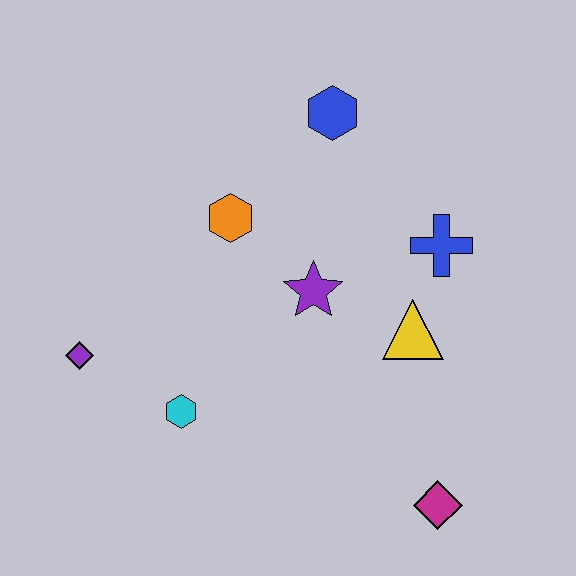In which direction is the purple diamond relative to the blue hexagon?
The purple diamond is to the left of the blue hexagon.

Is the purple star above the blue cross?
No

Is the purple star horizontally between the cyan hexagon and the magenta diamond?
Yes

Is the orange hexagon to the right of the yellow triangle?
No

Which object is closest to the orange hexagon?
The purple star is closest to the orange hexagon.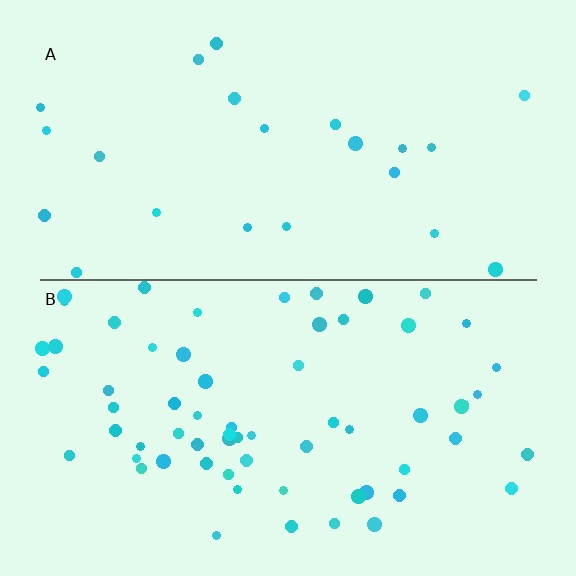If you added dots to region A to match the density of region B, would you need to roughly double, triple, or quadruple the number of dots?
Approximately triple.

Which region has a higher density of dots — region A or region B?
B (the bottom).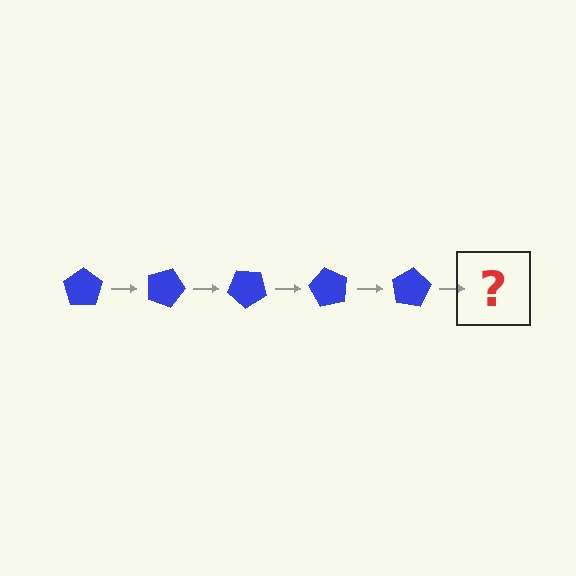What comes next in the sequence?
The next element should be a blue pentagon rotated 100 degrees.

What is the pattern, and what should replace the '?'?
The pattern is that the pentagon rotates 20 degrees each step. The '?' should be a blue pentagon rotated 100 degrees.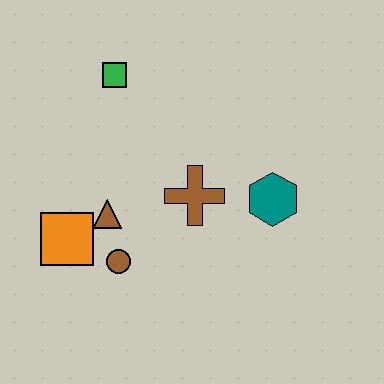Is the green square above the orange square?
Yes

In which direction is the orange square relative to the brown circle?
The orange square is to the left of the brown circle.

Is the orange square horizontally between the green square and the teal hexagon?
No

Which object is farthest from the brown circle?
The green square is farthest from the brown circle.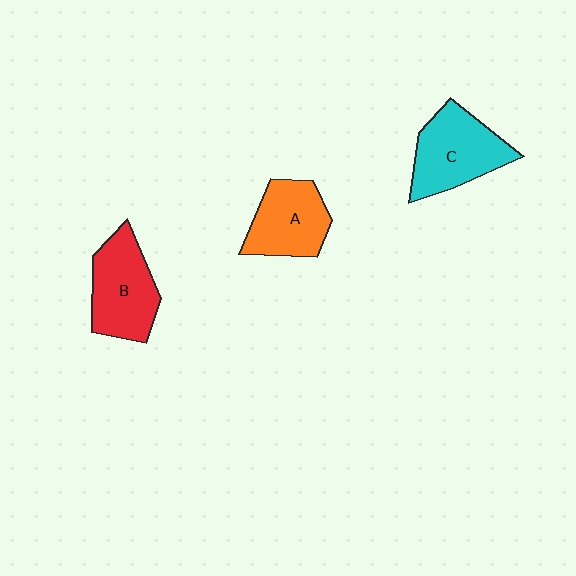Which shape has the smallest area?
Shape A (orange).